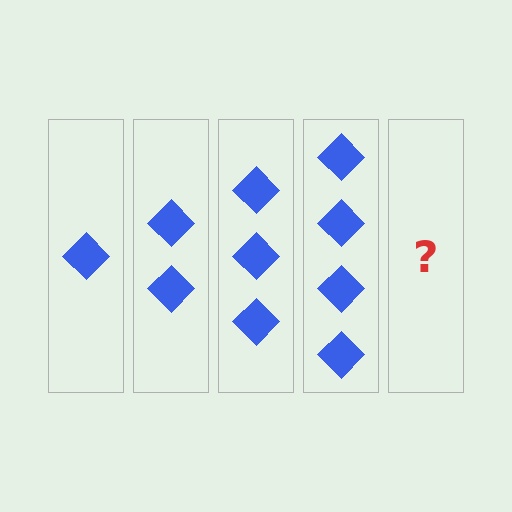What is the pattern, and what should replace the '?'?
The pattern is that each step adds one more diamond. The '?' should be 5 diamonds.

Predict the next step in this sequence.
The next step is 5 diamonds.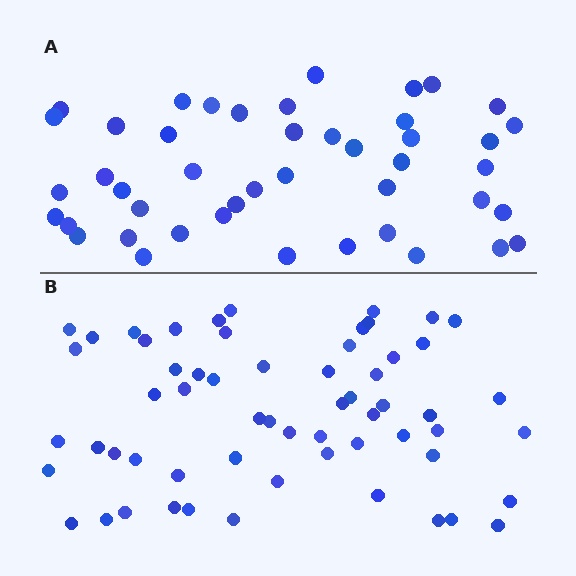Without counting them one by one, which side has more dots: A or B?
Region B (the bottom region) has more dots.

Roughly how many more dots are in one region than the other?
Region B has approximately 15 more dots than region A.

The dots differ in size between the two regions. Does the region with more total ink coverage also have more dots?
No. Region A has more total ink coverage because its dots are larger, but region B actually contains more individual dots. Total area can be misleading — the number of items is what matters here.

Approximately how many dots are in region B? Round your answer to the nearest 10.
About 60 dots.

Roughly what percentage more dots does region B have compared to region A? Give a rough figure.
About 35% more.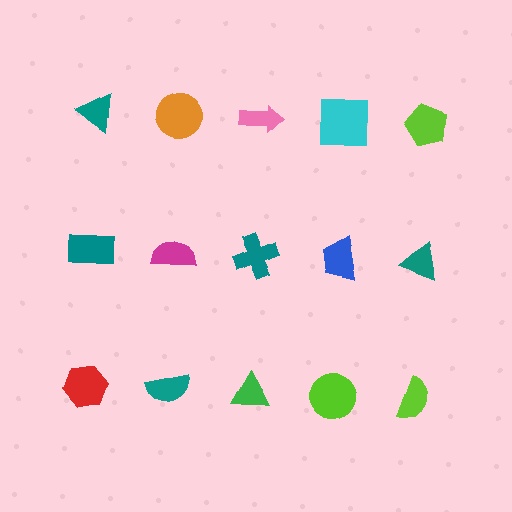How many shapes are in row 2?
5 shapes.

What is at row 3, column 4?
A lime circle.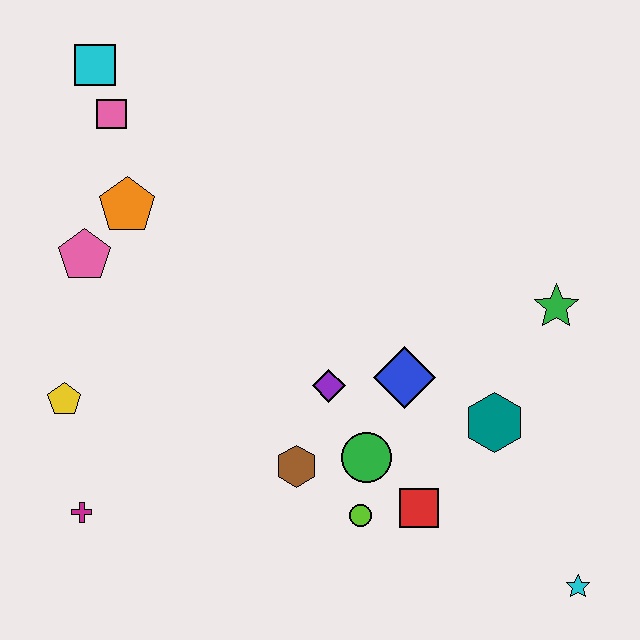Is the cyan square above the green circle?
Yes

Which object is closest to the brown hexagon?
The green circle is closest to the brown hexagon.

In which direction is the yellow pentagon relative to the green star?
The yellow pentagon is to the left of the green star.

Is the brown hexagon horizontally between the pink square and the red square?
Yes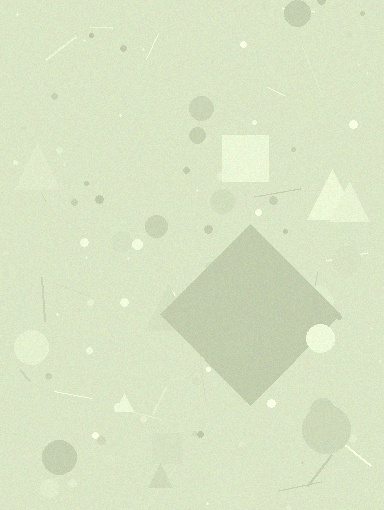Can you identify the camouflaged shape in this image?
The camouflaged shape is a diamond.